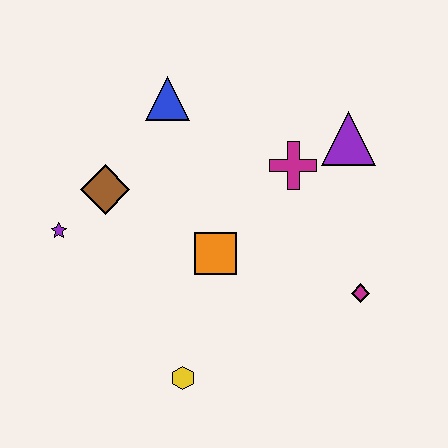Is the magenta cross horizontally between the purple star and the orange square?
No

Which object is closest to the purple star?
The brown diamond is closest to the purple star.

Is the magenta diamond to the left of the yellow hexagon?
No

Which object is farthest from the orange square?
The purple triangle is farthest from the orange square.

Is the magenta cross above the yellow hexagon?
Yes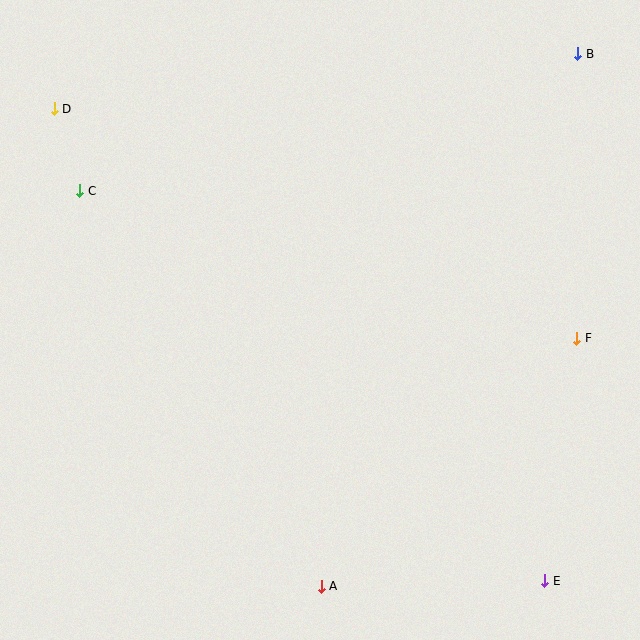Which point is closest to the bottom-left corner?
Point A is closest to the bottom-left corner.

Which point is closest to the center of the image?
Point F at (577, 338) is closest to the center.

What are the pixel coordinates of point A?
Point A is at (321, 586).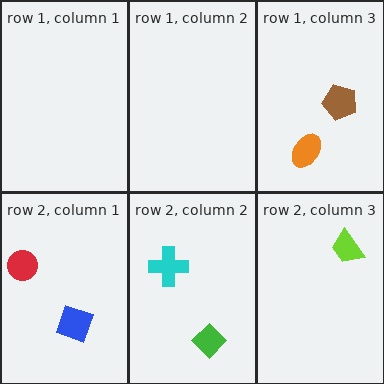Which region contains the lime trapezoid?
The row 2, column 3 region.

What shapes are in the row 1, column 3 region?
The orange ellipse, the brown pentagon.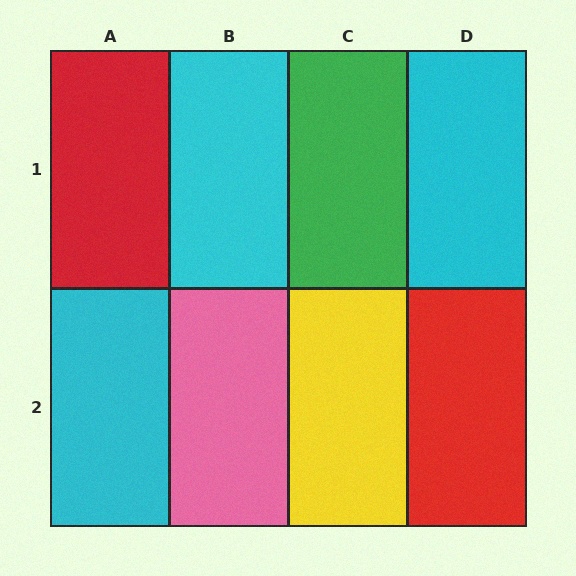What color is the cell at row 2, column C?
Yellow.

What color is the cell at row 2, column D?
Red.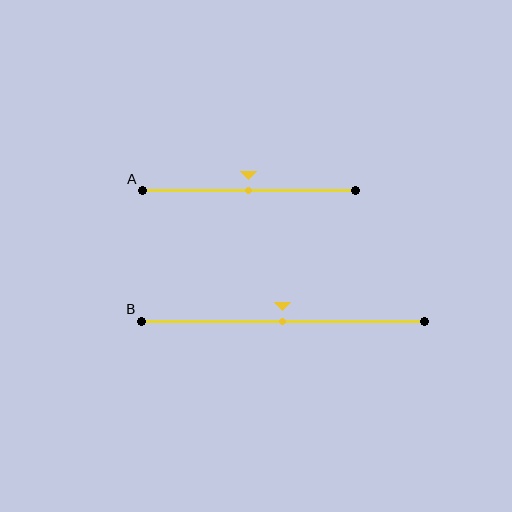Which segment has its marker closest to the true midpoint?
Segment A has its marker closest to the true midpoint.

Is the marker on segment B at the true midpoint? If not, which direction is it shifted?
Yes, the marker on segment B is at the true midpoint.